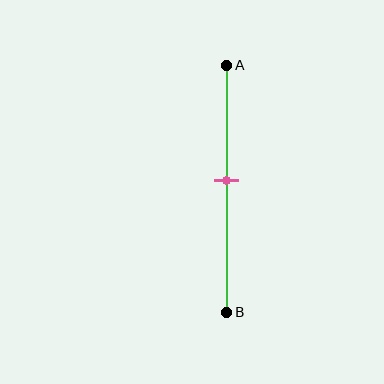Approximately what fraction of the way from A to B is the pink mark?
The pink mark is approximately 45% of the way from A to B.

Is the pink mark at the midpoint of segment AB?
No, the mark is at about 45% from A, not at the 50% midpoint.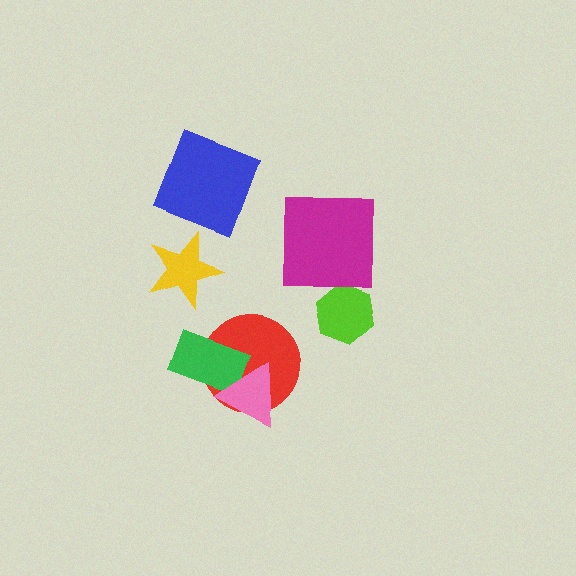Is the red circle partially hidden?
Yes, it is partially covered by another shape.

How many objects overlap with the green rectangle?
2 objects overlap with the green rectangle.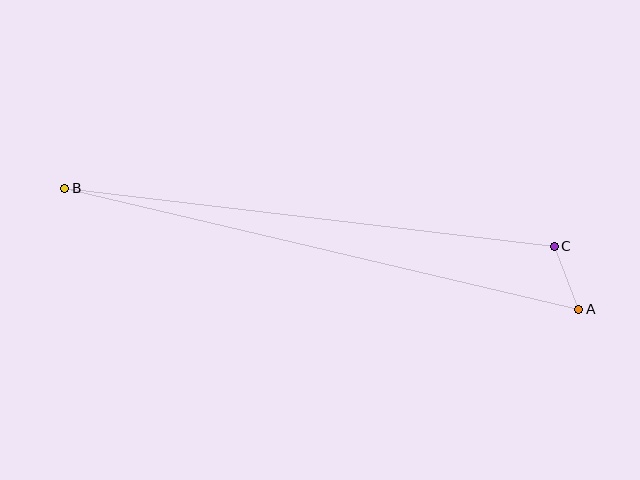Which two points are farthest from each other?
Points A and B are farthest from each other.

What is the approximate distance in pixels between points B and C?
The distance between B and C is approximately 493 pixels.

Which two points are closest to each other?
Points A and C are closest to each other.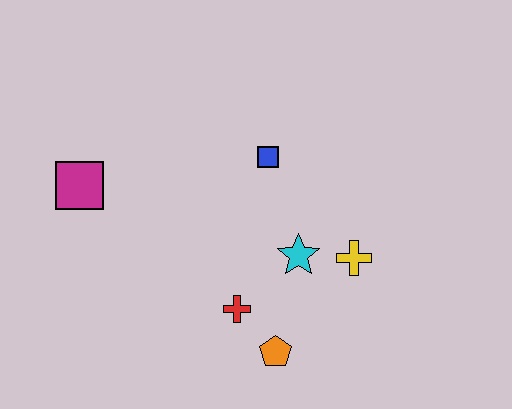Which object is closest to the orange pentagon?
The red cross is closest to the orange pentagon.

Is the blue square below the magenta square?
No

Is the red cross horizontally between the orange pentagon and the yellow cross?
No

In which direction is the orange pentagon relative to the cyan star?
The orange pentagon is below the cyan star.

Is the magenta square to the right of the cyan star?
No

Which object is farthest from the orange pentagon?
The magenta square is farthest from the orange pentagon.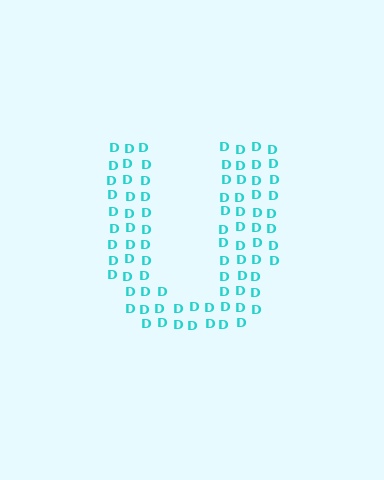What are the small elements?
The small elements are letter D's.